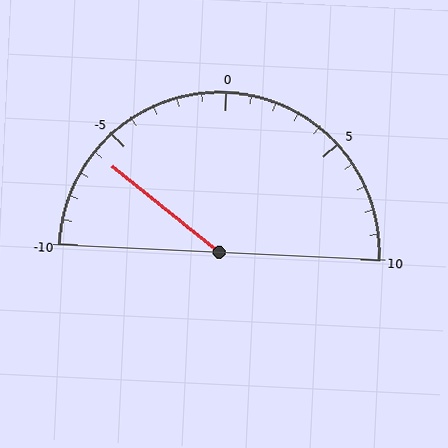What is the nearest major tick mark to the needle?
The nearest major tick mark is -5.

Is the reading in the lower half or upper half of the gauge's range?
The reading is in the lower half of the range (-10 to 10).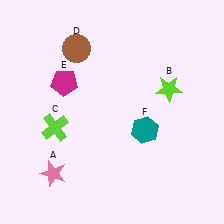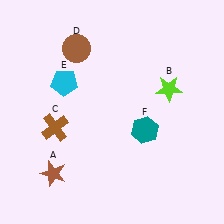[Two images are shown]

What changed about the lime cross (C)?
In Image 1, C is lime. In Image 2, it changed to brown.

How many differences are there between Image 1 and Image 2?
There are 3 differences between the two images.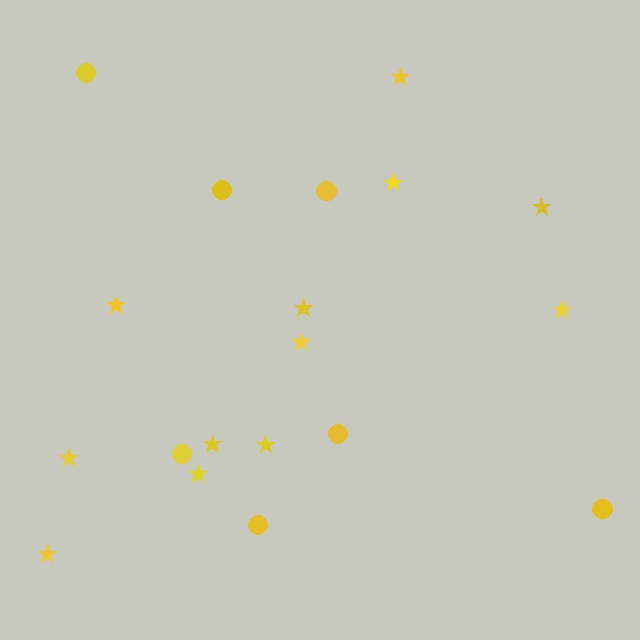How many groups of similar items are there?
There are 2 groups: one group of stars (12) and one group of circles (7).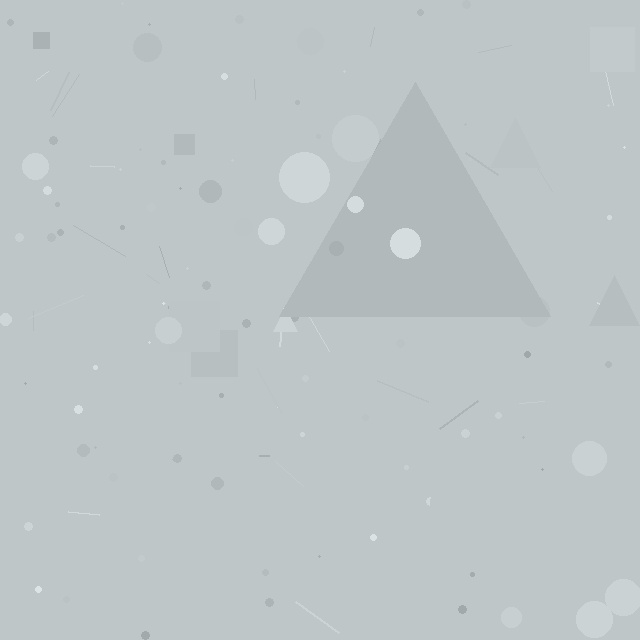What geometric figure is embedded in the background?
A triangle is embedded in the background.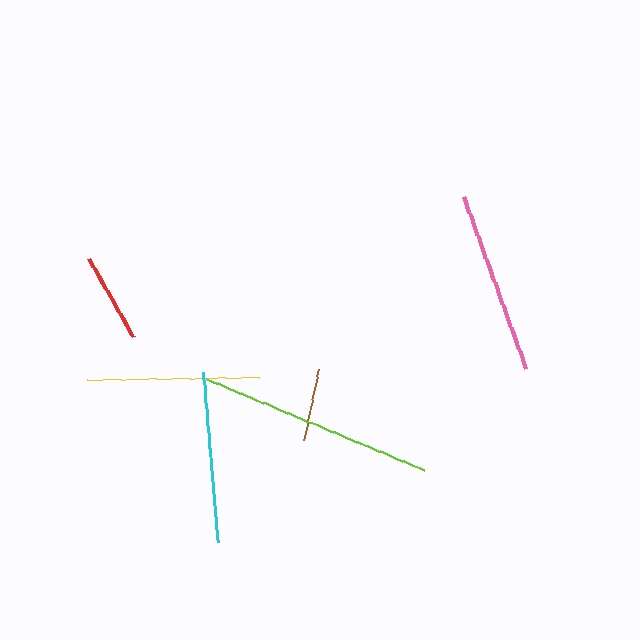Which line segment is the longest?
The lime line is the longest at approximately 235 pixels.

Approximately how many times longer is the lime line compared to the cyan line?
The lime line is approximately 1.4 times the length of the cyan line.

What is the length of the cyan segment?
The cyan segment is approximately 169 pixels long.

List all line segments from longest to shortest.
From longest to shortest: lime, pink, yellow, cyan, red, brown.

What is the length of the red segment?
The red segment is approximately 89 pixels long.